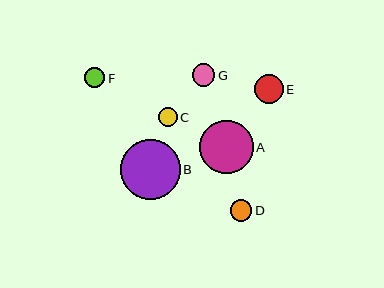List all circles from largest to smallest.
From largest to smallest: B, A, E, G, D, F, C.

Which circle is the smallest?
Circle C is the smallest with a size of approximately 19 pixels.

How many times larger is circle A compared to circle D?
Circle A is approximately 2.5 times the size of circle D.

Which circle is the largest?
Circle B is the largest with a size of approximately 60 pixels.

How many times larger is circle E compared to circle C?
Circle E is approximately 1.5 times the size of circle C.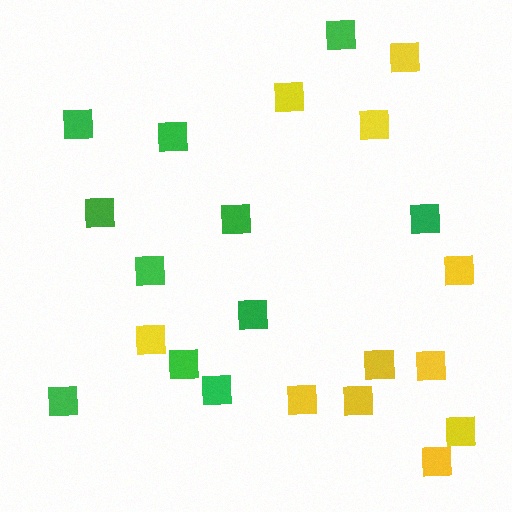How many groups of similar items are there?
There are 2 groups: one group of green squares (11) and one group of yellow squares (11).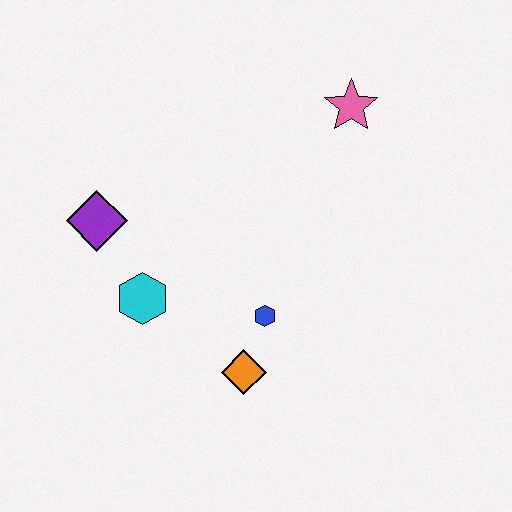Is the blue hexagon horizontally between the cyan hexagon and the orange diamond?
No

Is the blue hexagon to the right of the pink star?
No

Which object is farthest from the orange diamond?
The pink star is farthest from the orange diamond.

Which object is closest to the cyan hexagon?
The purple diamond is closest to the cyan hexagon.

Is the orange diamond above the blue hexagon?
No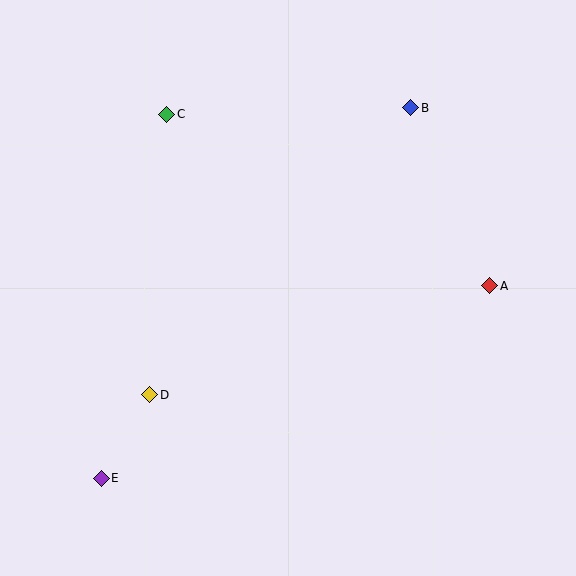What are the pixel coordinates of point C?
Point C is at (167, 114).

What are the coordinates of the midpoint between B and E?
The midpoint between B and E is at (256, 293).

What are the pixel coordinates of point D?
Point D is at (150, 395).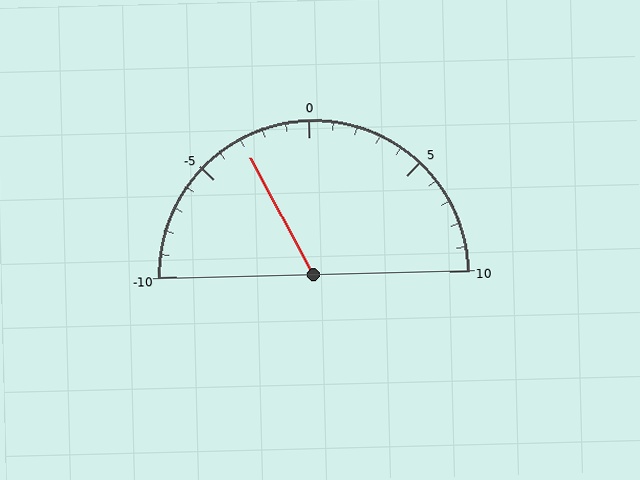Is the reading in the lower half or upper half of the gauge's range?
The reading is in the lower half of the range (-10 to 10).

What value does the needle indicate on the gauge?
The needle indicates approximately -3.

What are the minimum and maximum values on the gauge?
The gauge ranges from -10 to 10.